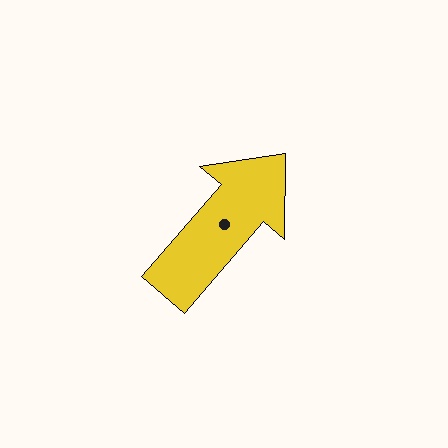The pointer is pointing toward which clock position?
Roughly 1 o'clock.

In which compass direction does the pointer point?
Northeast.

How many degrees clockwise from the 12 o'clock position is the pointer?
Approximately 41 degrees.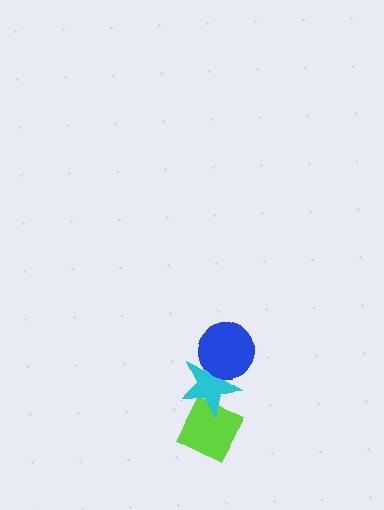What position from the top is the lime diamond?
The lime diamond is 3rd from the top.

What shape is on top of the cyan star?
The blue circle is on top of the cyan star.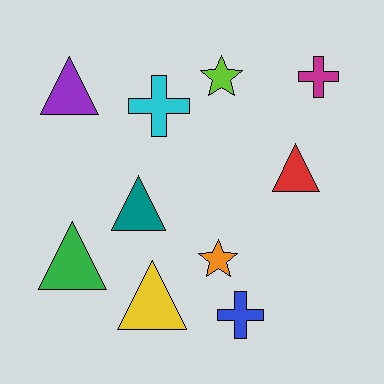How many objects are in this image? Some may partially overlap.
There are 10 objects.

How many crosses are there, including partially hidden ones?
There are 3 crosses.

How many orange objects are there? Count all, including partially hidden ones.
There is 1 orange object.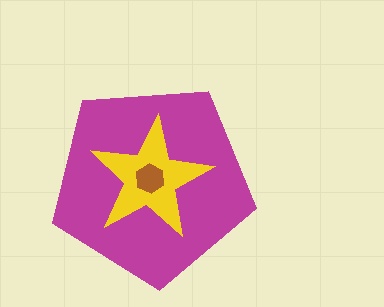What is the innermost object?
The brown hexagon.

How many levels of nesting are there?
3.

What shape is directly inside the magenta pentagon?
The yellow star.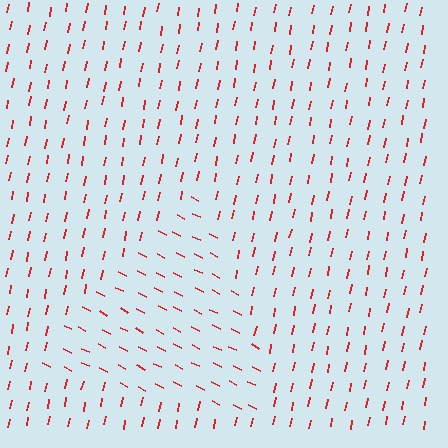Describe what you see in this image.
The image is filled with small red line segments. A triangle region in the image has lines oriented differently from the surrounding lines, creating a visible texture boundary.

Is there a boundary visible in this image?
Yes, there is a texture boundary formed by a change in line orientation.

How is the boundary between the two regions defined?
The boundary is defined purely by a change in line orientation (approximately 75 degrees difference). All lines are the same color and thickness.